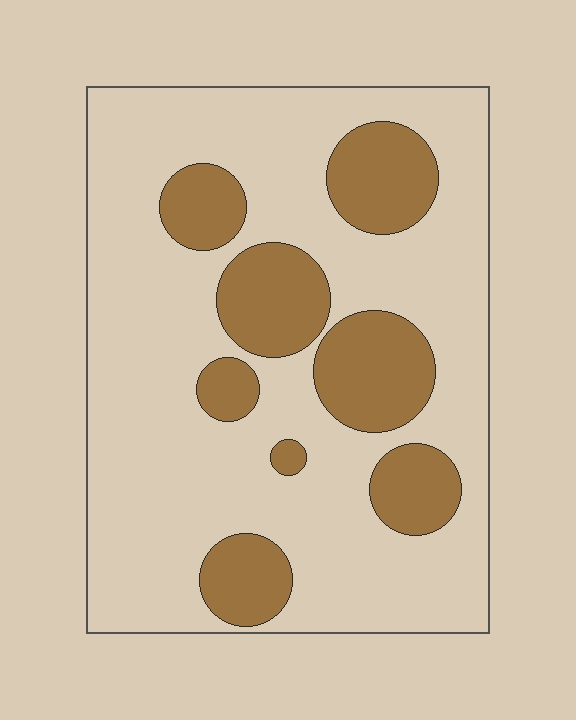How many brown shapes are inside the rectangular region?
8.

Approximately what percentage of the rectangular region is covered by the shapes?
Approximately 25%.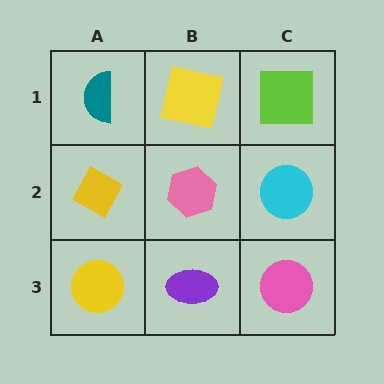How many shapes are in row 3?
3 shapes.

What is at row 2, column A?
A yellow diamond.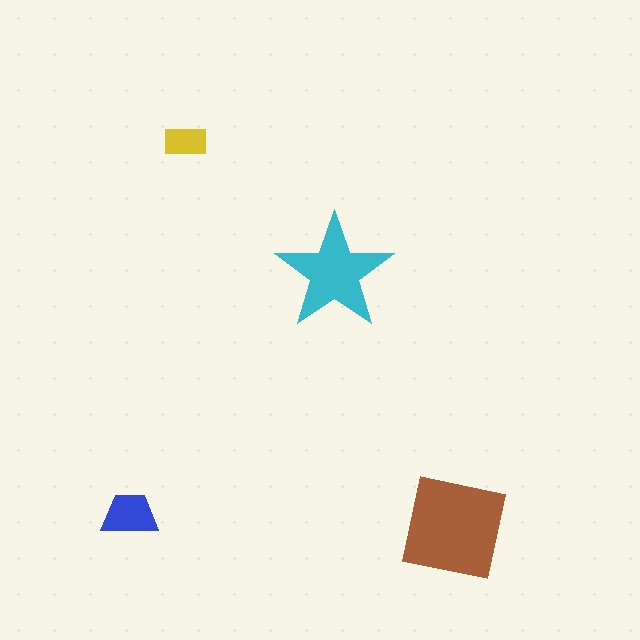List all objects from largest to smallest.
The brown square, the cyan star, the blue trapezoid, the yellow rectangle.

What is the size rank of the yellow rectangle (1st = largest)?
4th.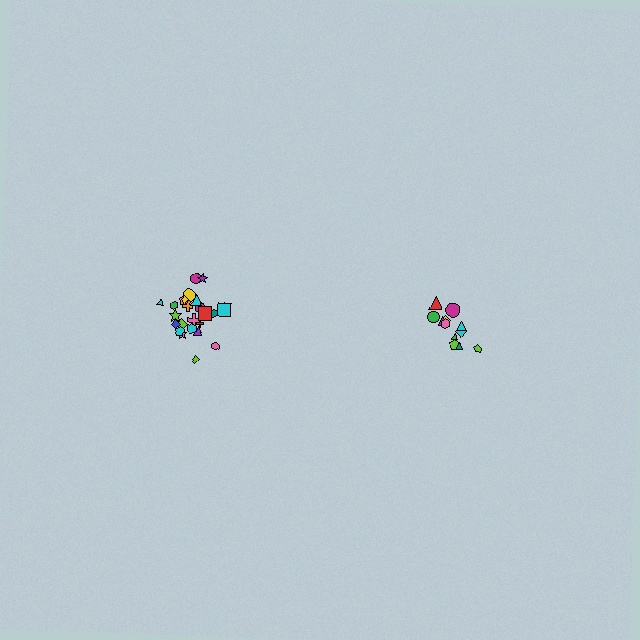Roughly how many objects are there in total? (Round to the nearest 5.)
Roughly 35 objects in total.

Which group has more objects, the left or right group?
The left group.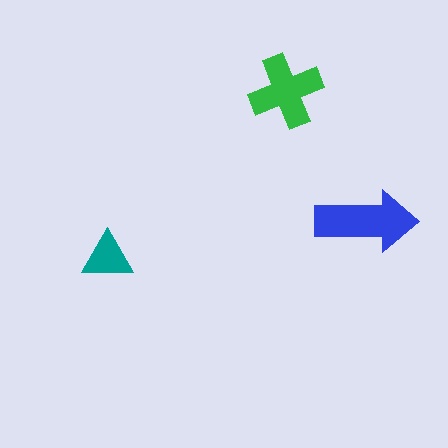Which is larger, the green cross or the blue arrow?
The blue arrow.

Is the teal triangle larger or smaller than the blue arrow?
Smaller.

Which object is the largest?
The blue arrow.